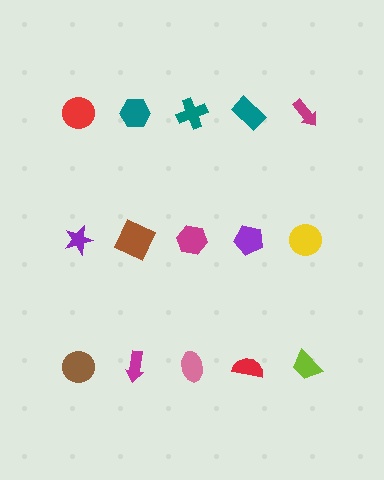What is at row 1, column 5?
A magenta arrow.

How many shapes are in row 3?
5 shapes.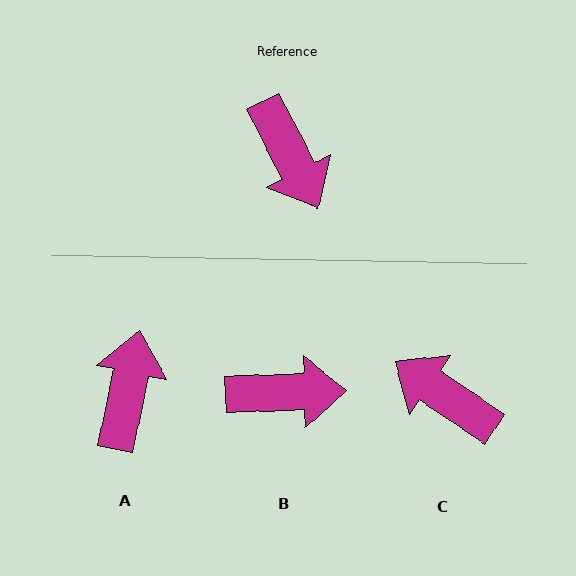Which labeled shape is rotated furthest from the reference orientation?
C, about 152 degrees away.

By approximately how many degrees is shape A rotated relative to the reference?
Approximately 141 degrees counter-clockwise.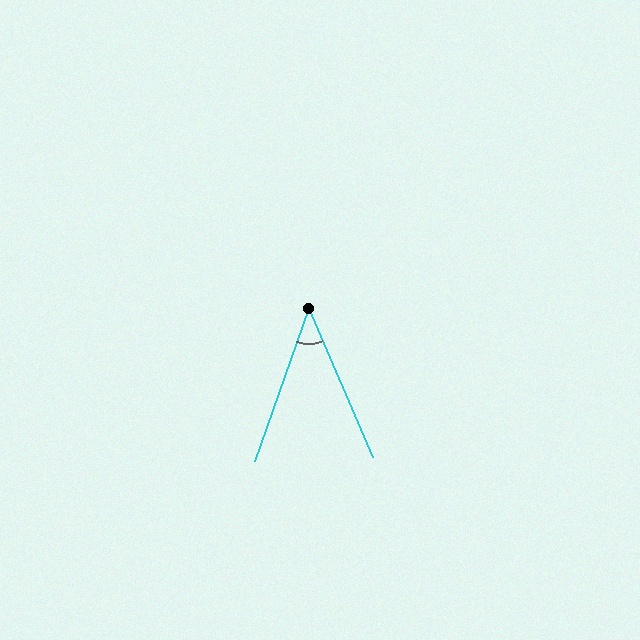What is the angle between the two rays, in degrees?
Approximately 43 degrees.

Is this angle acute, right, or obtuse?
It is acute.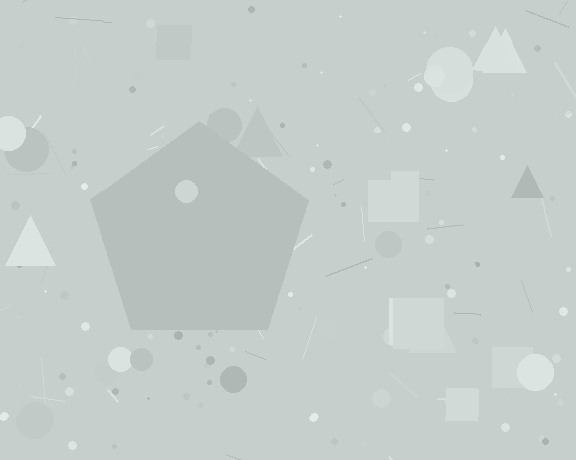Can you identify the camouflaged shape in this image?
The camouflaged shape is a pentagon.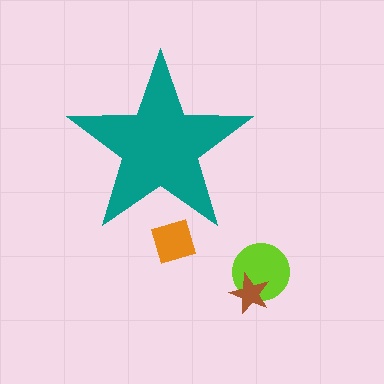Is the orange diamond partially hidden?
Yes, the orange diamond is partially hidden behind the teal star.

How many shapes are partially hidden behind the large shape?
1 shape is partially hidden.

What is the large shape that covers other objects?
A teal star.